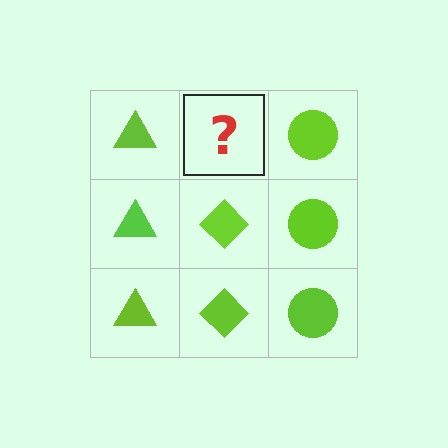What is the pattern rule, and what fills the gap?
The rule is that each column has a consistent shape. The gap should be filled with a lime diamond.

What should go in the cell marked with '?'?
The missing cell should contain a lime diamond.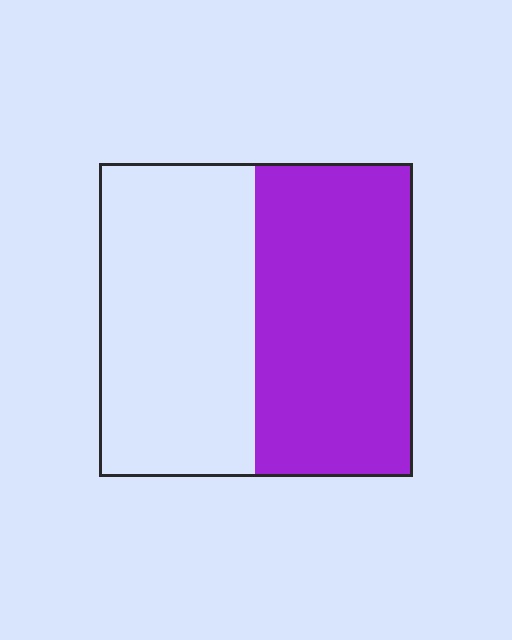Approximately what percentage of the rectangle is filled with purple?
Approximately 50%.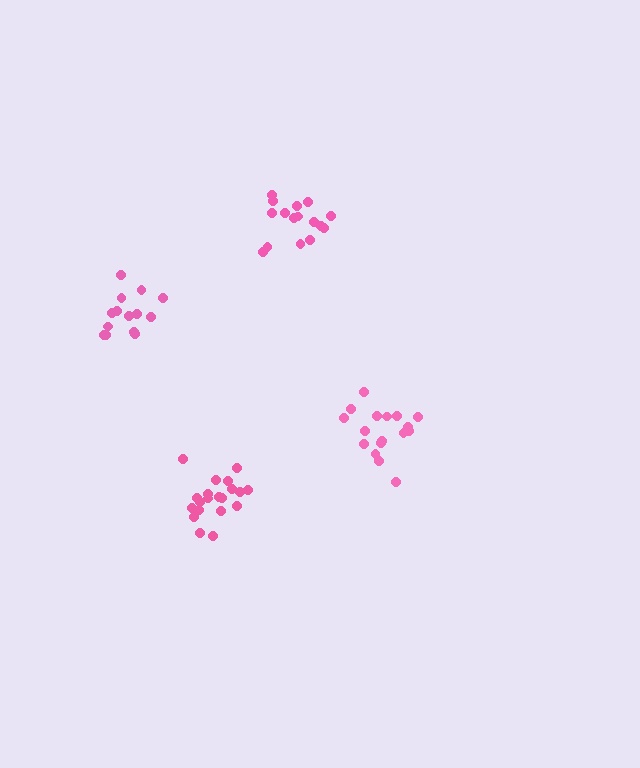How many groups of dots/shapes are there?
There are 4 groups.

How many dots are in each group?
Group 1: 20 dots, Group 2: 14 dots, Group 3: 16 dots, Group 4: 17 dots (67 total).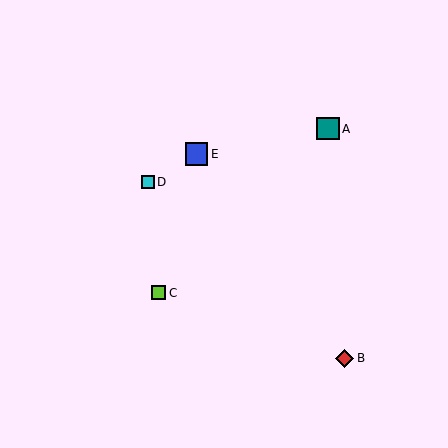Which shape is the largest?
The blue square (labeled E) is the largest.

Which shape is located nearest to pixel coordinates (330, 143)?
The teal square (labeled A) at (328, 129) is nearest to that location.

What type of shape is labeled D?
Shape D is a cyan square.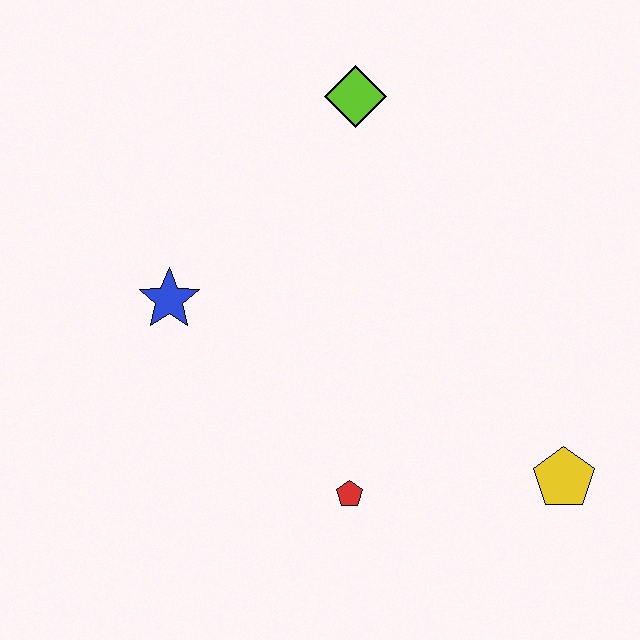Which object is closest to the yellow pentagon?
The red pentagon is closest to the yellow pentagon.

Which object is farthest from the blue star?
The yellow pentagon is farthest from the blue star.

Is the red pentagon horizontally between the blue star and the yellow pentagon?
Yes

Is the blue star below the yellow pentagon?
No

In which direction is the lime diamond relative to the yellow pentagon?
The lime diamond is above the yellow pentagon.